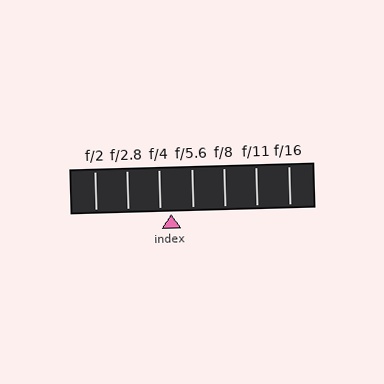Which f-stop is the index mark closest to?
The index mark is closest to f/4.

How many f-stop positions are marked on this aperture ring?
There are 7 f-stop positions marked.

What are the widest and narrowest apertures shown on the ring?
The widest aperture shown is f/2 and the narrowest is f/16.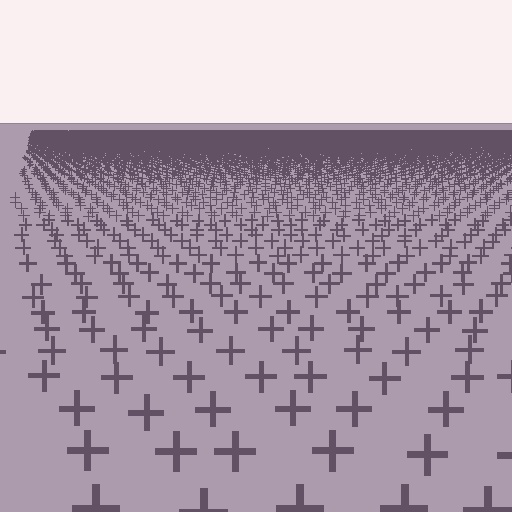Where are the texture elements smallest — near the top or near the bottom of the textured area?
Near the top.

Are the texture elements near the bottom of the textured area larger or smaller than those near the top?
Larger. Near the bottom, elements are closer to the viewer and appear at a bigger on-screen size.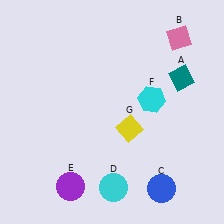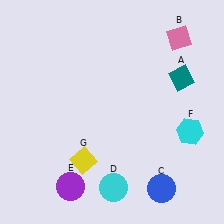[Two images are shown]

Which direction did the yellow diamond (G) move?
The yellow diamond (G) moved left.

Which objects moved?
The objects that moved are: the cyan hexagon (F), the yellow diamond (G).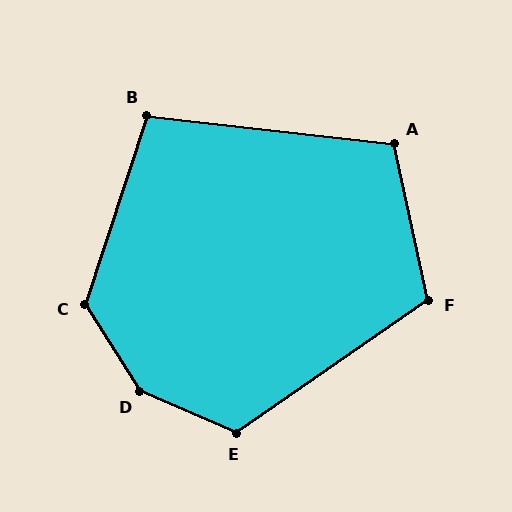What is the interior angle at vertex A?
Approximately 109 degrees (obtuse).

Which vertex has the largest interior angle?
D, at approximately 146 degrees.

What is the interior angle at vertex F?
Approximately 112 degrees (obtuse).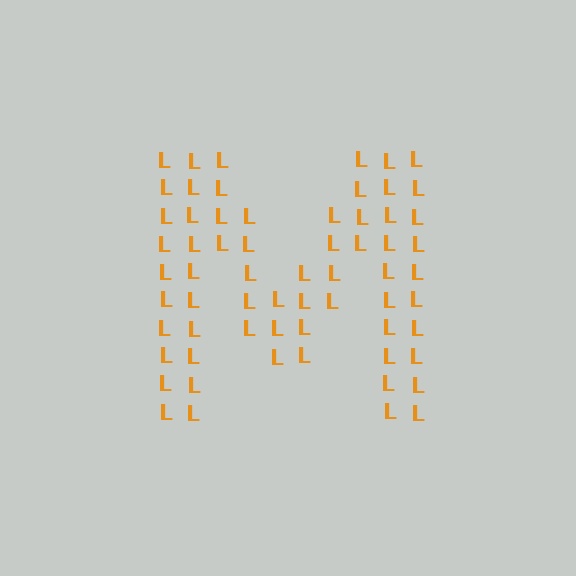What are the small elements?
The small elements are letter L's.